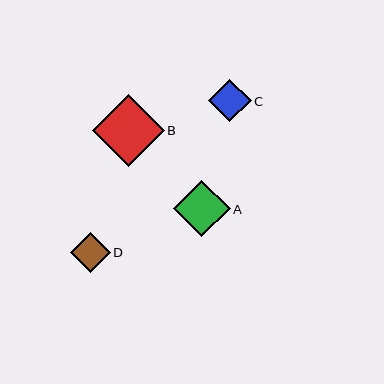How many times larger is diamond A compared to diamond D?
Diamond A is approximately 1.4 times the size of diamond D.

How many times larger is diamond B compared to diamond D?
Diamond B is approximately 1.8 times the size of diamond D.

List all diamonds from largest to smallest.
From largest to smallest: B, A, C, D.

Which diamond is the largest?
Diamond B is the largest with a size of approximately 71 pixels.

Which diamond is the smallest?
Diamond D is the smallest with a size of approximately 40 pixels.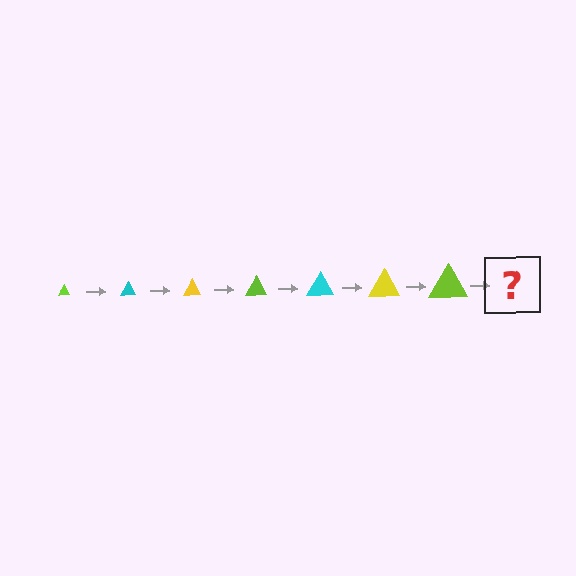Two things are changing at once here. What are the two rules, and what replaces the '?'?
The two rules are that the triangle grows larger each step and the color cycles through lime, cyan, and yellow. The '?' should be a cyan triangle, larger than the previous one.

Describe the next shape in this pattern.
It should be a cyan triangle, larger than the previous one.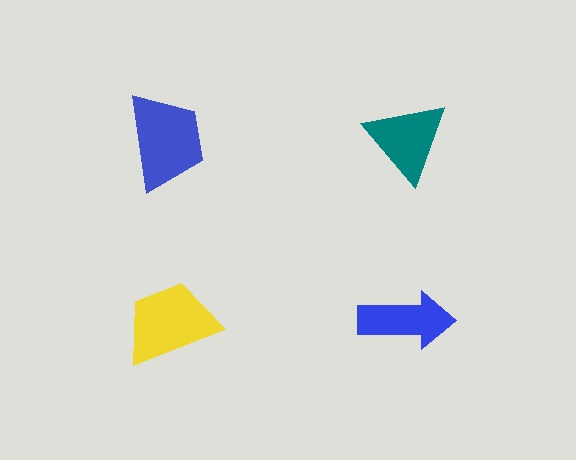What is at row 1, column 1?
A blue trapezoid.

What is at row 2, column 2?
A blue arrow.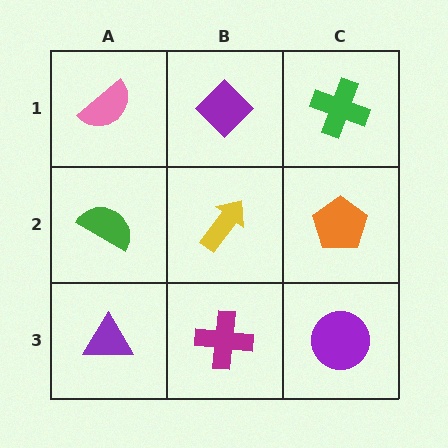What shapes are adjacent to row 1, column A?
A green semicircle (row 2, column A), a purple diamond (row 1, column B).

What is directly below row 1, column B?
A yellow arrow.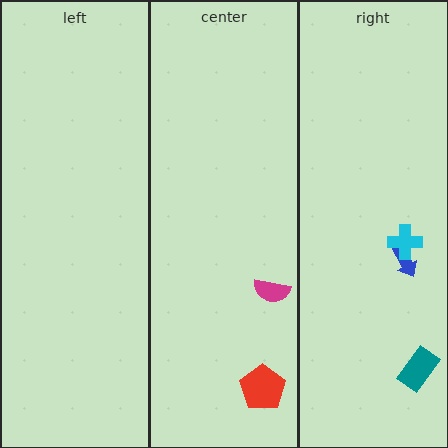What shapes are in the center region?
The magenta semicircle, the red pentagon.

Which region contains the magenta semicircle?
The center region.